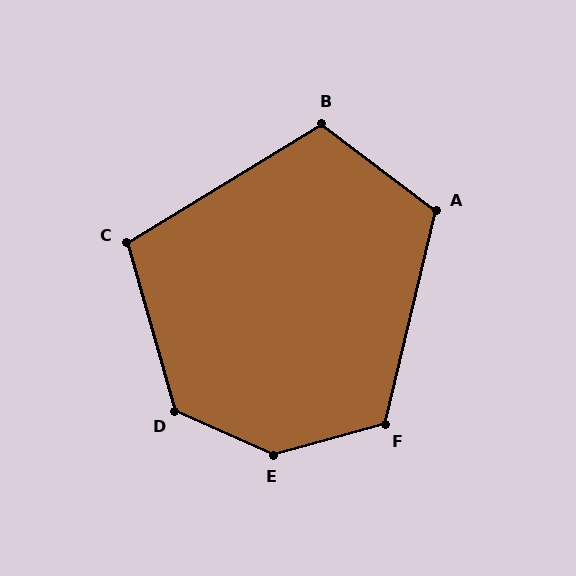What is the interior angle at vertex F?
Approximately 119 degrees (obtuse).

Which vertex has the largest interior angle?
E, at approximately 141 degrees.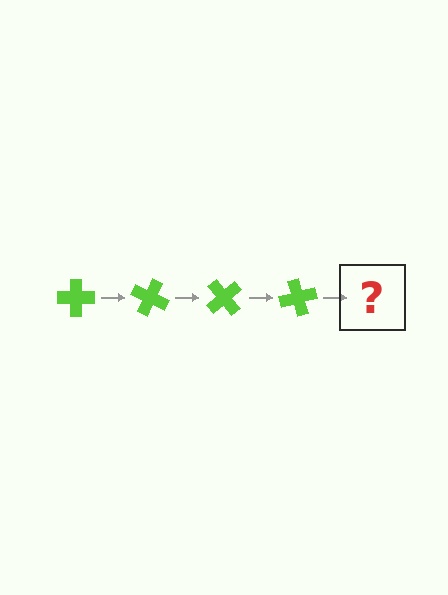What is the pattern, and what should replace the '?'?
The pattern is that the cross rotates 25 degrees each step. The '?' should be a lime cross rotated 100 degrees.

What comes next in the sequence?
The next element should be a lime cross rotated 100 degrees.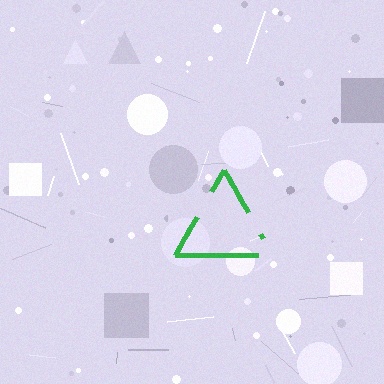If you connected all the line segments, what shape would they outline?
They would outline a triangle.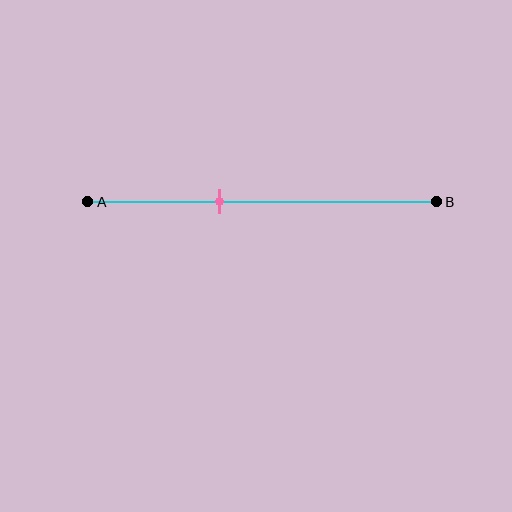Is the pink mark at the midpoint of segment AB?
No, the mark is at about 40% from A, not at the 50% midpoint.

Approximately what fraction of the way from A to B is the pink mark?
The pink mark is approximately 40% of the way from A to B.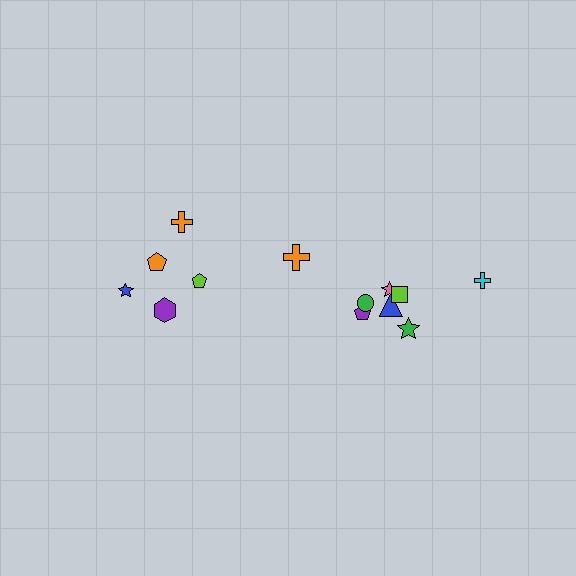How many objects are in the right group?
There are 8 objects.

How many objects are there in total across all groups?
There are 13 objects.